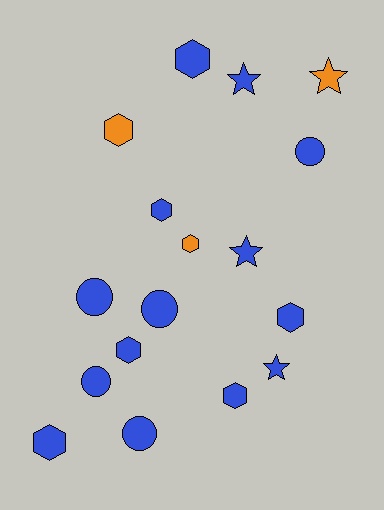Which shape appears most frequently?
Hexagon, with 8 objects.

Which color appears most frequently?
Blue, with 14 objects.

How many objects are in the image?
There are 17 objects.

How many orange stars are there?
There is 1 orange star.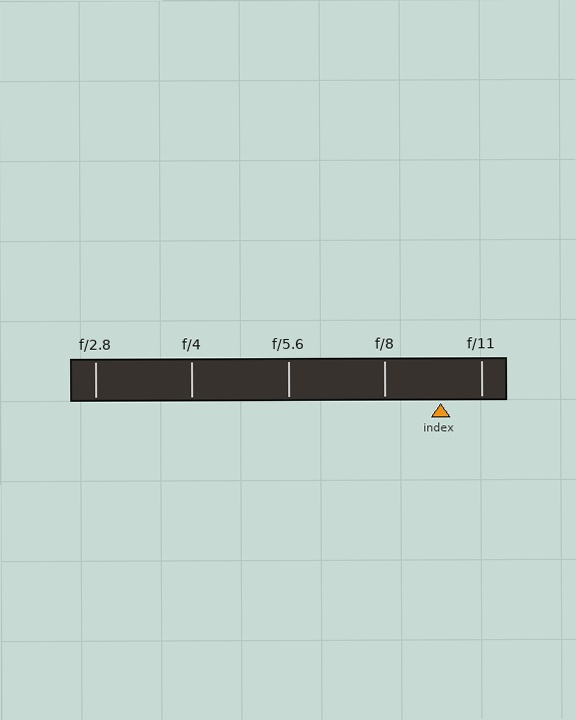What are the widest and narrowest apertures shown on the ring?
The widest aperture shown is f/2.8 and the narrowest is f/11.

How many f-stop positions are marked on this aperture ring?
There are 5 f-stop positions marked.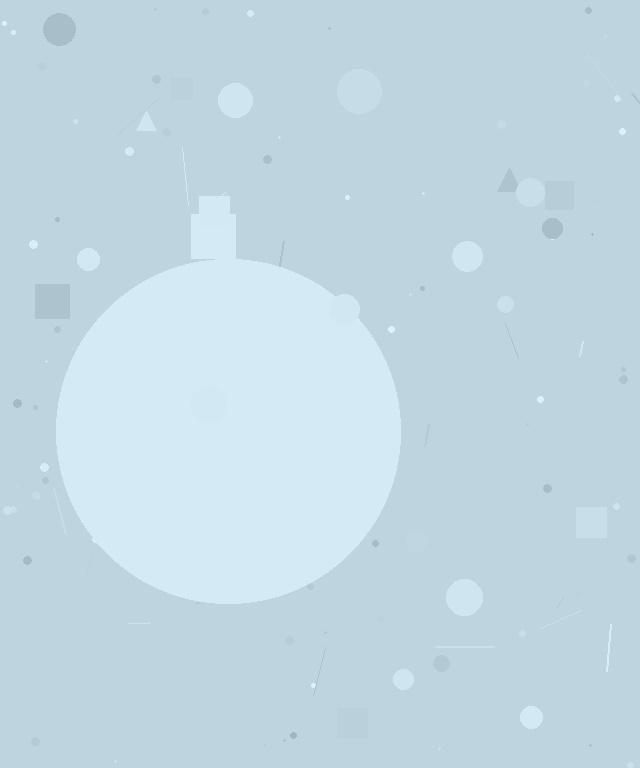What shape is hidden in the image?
A circle is hidden in the image.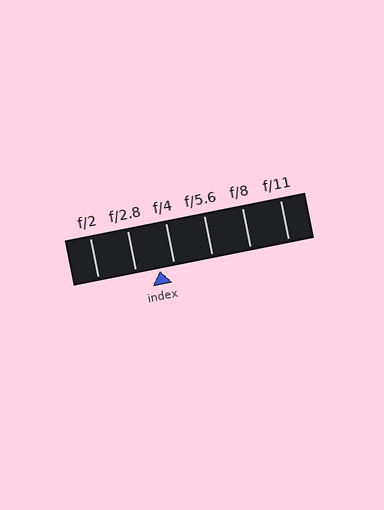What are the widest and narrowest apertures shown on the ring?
The widest aperture shown is f/2 and the narrowest is f/11.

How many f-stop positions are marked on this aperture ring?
There are 6 f-stop positions marked.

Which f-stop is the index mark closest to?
The index mark is closest to f/4.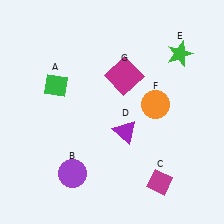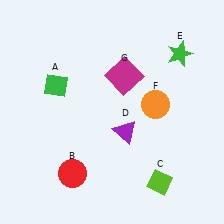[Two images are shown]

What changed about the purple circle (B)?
In Image 1, B is purple. In Image 2, it changed to red.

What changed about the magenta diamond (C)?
In Image 1, C is magenta. In Image 2, it changed to lime.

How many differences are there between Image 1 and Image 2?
There are 2 differences between the two images.